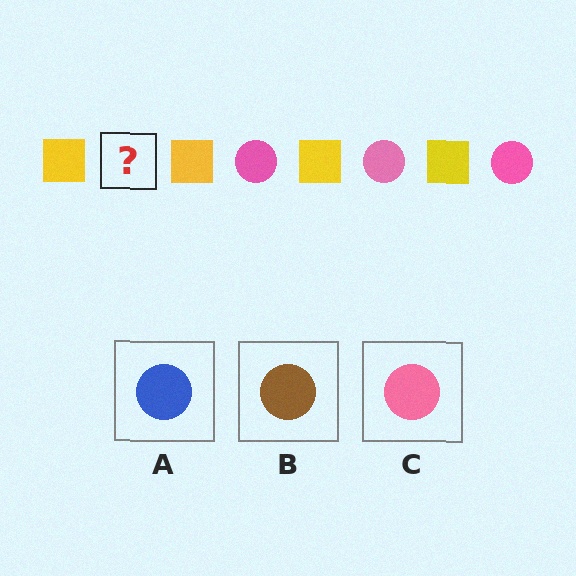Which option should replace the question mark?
Option C.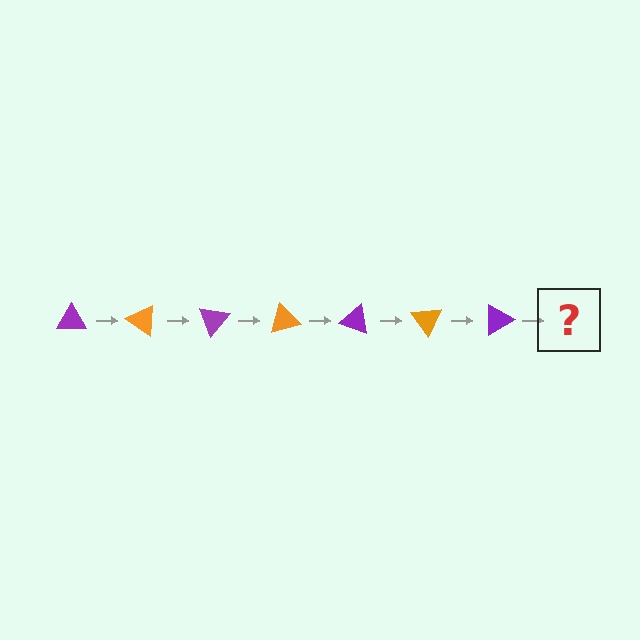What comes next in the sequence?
The next element should be an orange triangle, rotated 245 degrees from the start.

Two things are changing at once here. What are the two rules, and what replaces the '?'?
The two rules are that it rotates 35 degrees each step and the color cycles through purple and orange. The '?' should be an orange triangle, rotated 245 degrees from the start.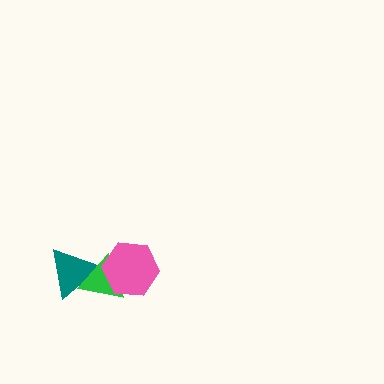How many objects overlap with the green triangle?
2 objects overlap with the green triangle.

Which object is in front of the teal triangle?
The green triangle is in front of the teal triangle.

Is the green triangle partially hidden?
Yes, it is partially covered by another shape.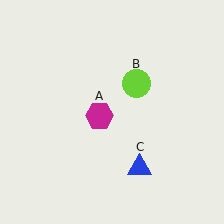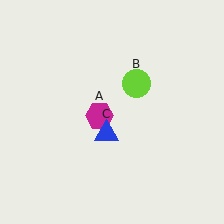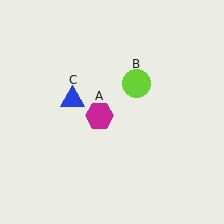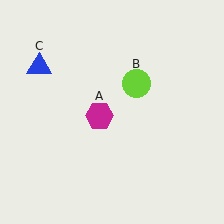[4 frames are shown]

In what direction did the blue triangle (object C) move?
The blue triangle (object C) moved up and to the left.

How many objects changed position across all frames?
1 object changed position: blue triangle (object C).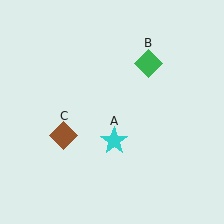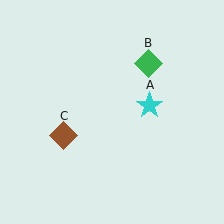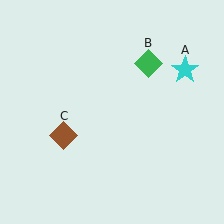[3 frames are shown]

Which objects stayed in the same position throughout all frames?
Green diamond (object B) and brown diamond (object C) remained stationary.